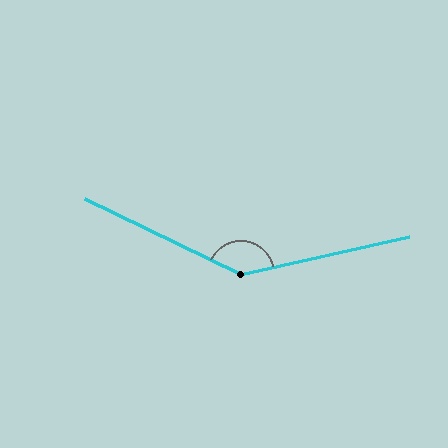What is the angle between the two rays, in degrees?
Approximately 142 degrees.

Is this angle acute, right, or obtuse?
It is obtuse.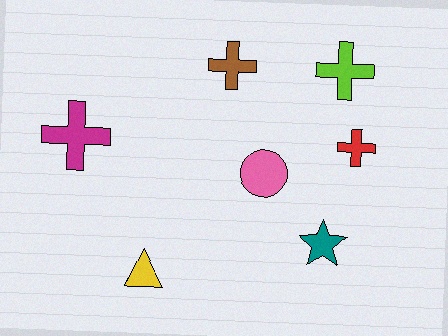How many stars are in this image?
There is 1 star.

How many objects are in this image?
There are 7 objects.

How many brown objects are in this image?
There is 1 brown object.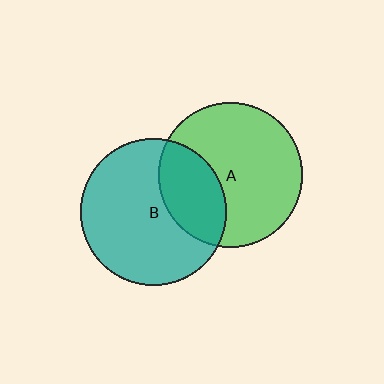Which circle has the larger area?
Circle B (teal).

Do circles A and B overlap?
Yes.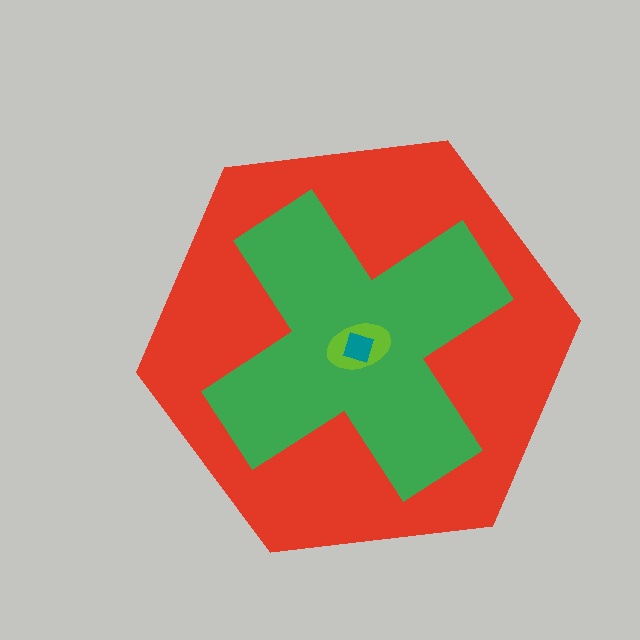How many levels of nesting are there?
4.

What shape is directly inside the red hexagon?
The green cross.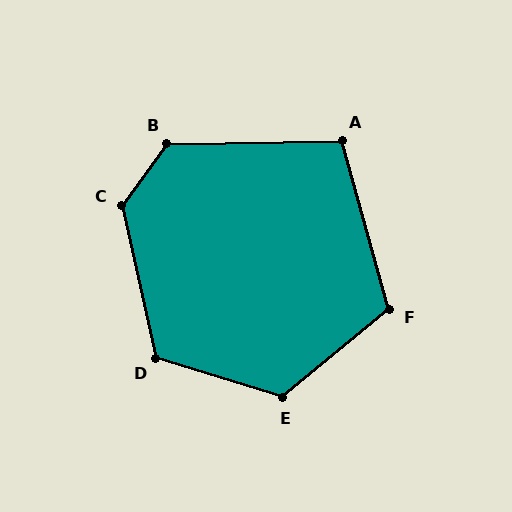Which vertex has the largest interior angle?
C, at approximately 131 degrees.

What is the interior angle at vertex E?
Approximately 124 degrees (obtuse).